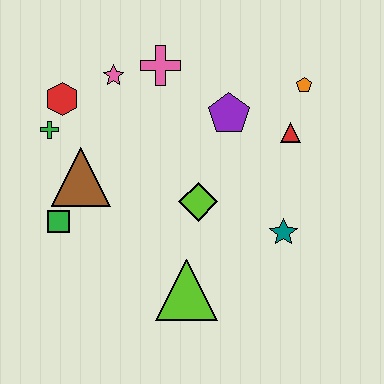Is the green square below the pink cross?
Yes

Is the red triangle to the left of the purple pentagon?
No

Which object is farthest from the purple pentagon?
The green square is farthest from the purple pentagon.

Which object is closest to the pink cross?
The pink star is closest to the pink cross.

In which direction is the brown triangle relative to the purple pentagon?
The brown triangle is to the left of the purple pentagon.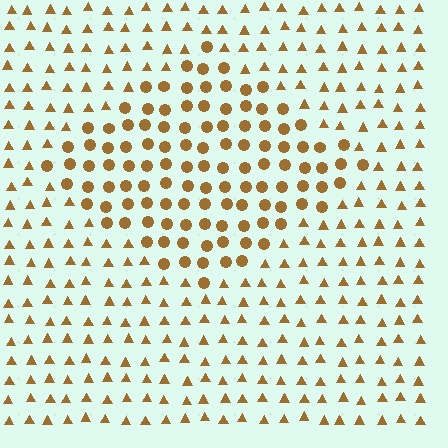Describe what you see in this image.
The image is filled with small brown elements arranged in a uniform grid. A diamond-shaped region contains circles, while the surrounding area contains triangles. The boundary is defined purely by the change in element shape.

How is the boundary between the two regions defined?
The boundary is defined by a change in element shape: circles inside vs. triangles outside. All elements share the same color and spacing.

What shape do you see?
I see a diamond.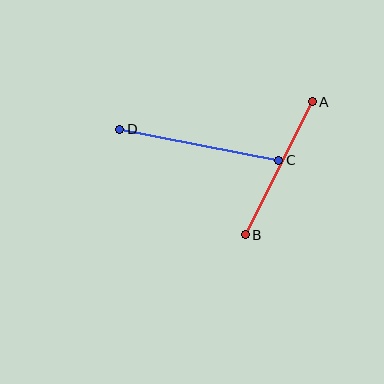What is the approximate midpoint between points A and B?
The midpoint is at approximately (279, 168) pixels.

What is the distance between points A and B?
The distance is approximately 149 pixels.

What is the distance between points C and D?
The distance is approximately 162 pixels.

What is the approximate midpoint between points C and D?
The midpoint is at approximately (199, 145) pixels.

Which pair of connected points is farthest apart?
Points C and D are farthest apart.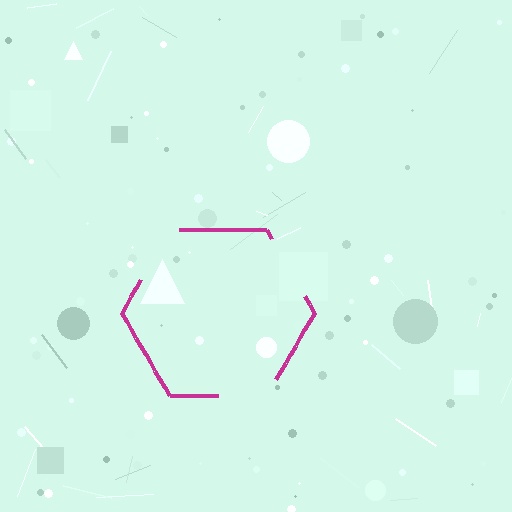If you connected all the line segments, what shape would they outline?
They would outline a hexagon.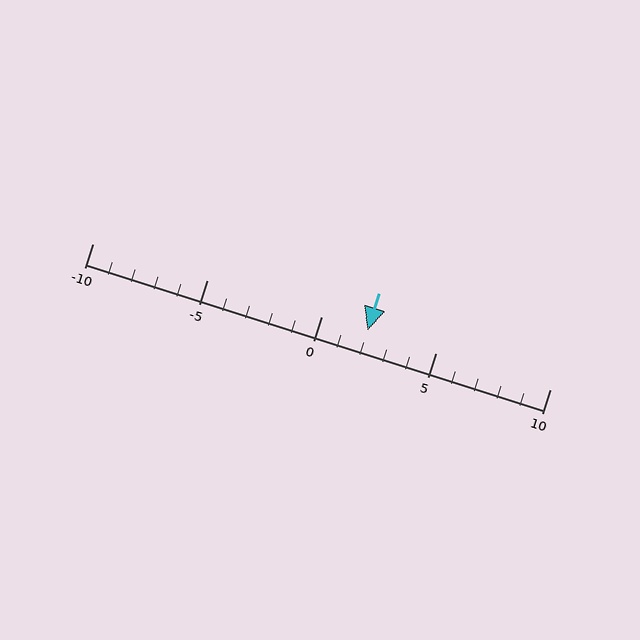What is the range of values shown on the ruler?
The ruler shows values from -10 to 10.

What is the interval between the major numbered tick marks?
The major tick marks are spaced 5 units apart.